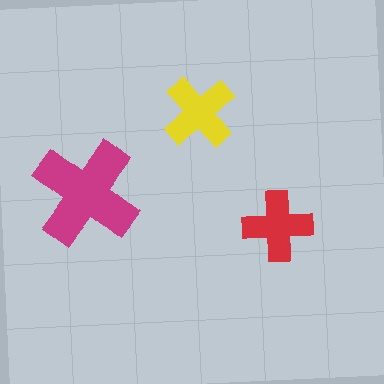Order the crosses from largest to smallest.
the magenta one, the yellow one, the red one.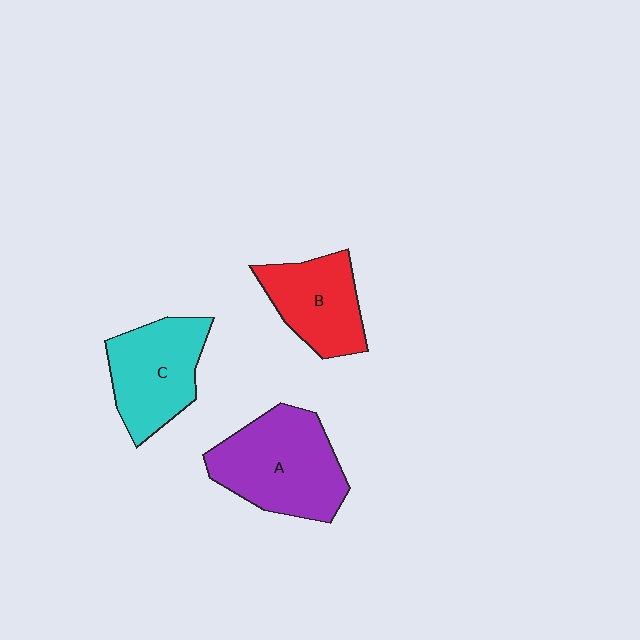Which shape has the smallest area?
Shape B (red).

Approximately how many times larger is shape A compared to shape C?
Approximately 1.3 times.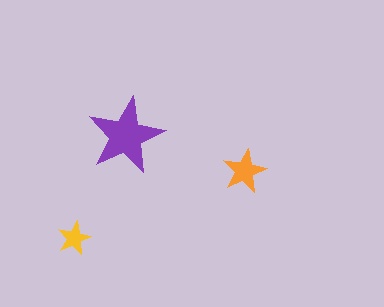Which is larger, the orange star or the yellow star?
The orange one.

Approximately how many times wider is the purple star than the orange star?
About 2 times wider.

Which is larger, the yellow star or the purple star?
The purple one.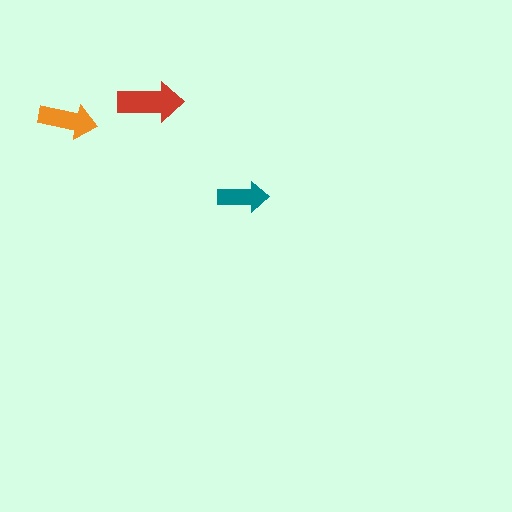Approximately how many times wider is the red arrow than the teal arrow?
About 1.5 times wider.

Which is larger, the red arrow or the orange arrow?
The red one.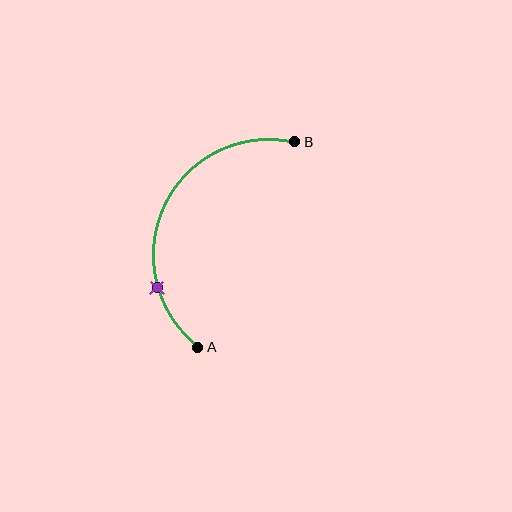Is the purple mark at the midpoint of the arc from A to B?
No. The purple mark lies on the arc but is closer to endpoint A. The arc midpoint would be at the point on the curve equidistant along the arc from both A and B.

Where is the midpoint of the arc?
The arc midpoint is the point on the curve farthest from the straight line joining A and B. It sits to the left of that line.